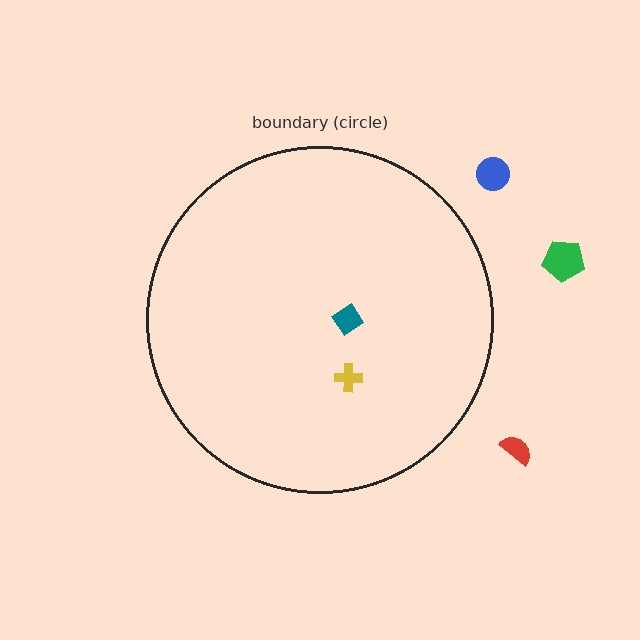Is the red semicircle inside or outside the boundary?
Outside.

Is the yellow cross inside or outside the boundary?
Inside.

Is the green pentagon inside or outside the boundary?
Outside.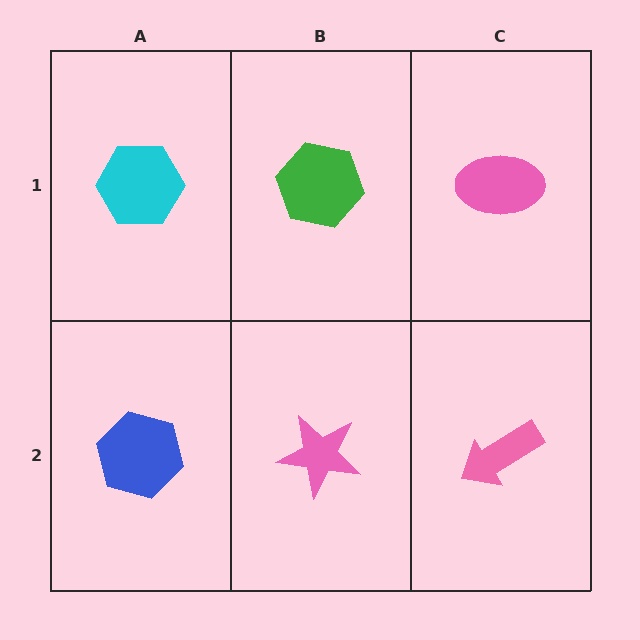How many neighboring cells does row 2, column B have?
3.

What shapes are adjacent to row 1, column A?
A blue hexagon (row 2, column A), a green hexagon (row 1, column B).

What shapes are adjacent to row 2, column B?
A green hexagon (row 1, column B), a blue hexagon (row 2, column A), a pink arrow (row 2, column C).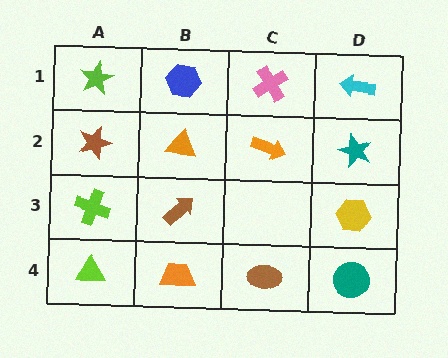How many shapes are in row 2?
4 shapes.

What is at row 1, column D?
A cyan arrow.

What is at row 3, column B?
A brown arrow.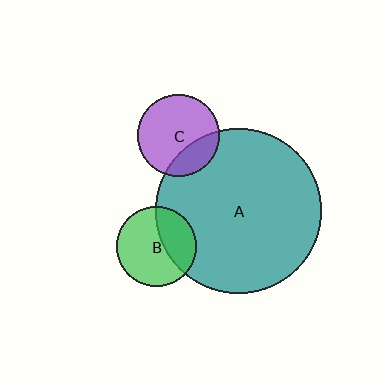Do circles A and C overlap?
Yes.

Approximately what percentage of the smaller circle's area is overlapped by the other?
Approximately 25%.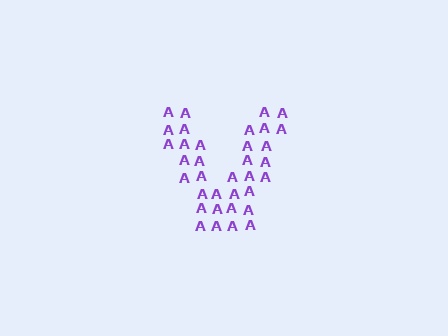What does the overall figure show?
The overall figure shows the letter V.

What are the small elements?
The small elements are letter A's.